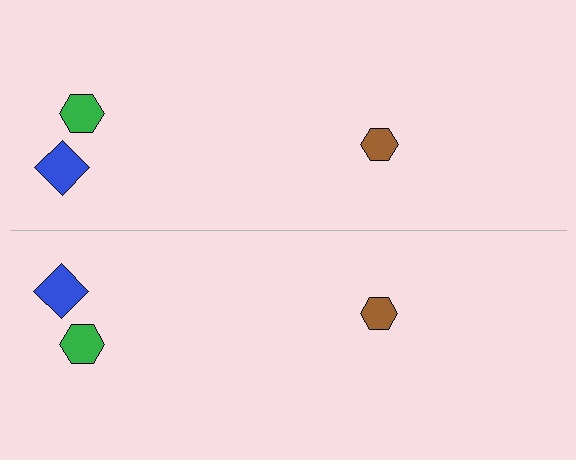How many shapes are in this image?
There are 6 shapes in this image.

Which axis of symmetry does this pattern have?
The pattern has a horizontal axis of symmetry running through the center of the image.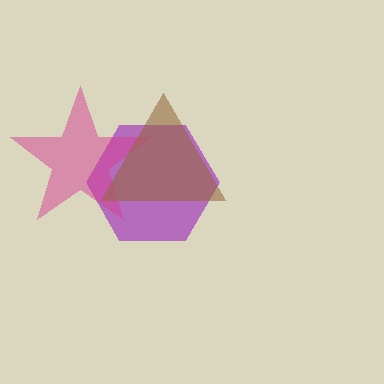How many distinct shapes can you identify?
There are 3 distinct shapes: a purple hexagon, a magenta star, a brown triangle.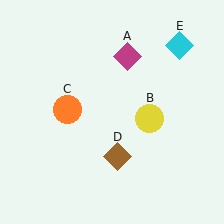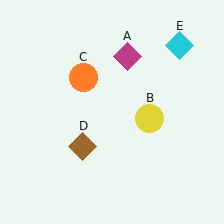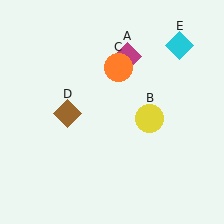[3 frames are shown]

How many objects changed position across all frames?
2 objects changed position: orange circle (object C), brown diamond (object D).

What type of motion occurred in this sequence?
The orange circle (object C), brown diamond (object D) rotated clockwise around the center of the scene.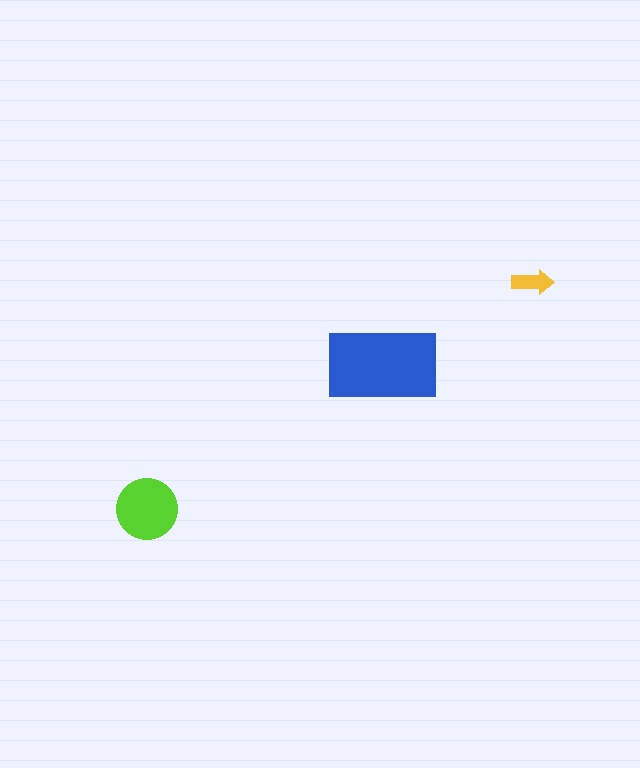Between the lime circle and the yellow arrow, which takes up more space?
The lime circle.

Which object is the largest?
The blue rectangle.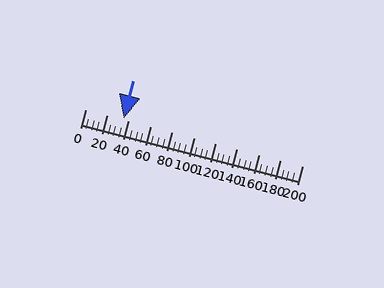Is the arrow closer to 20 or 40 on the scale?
The arrow is closer to 40.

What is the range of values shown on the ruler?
The ruler shows values from 0 to 200.